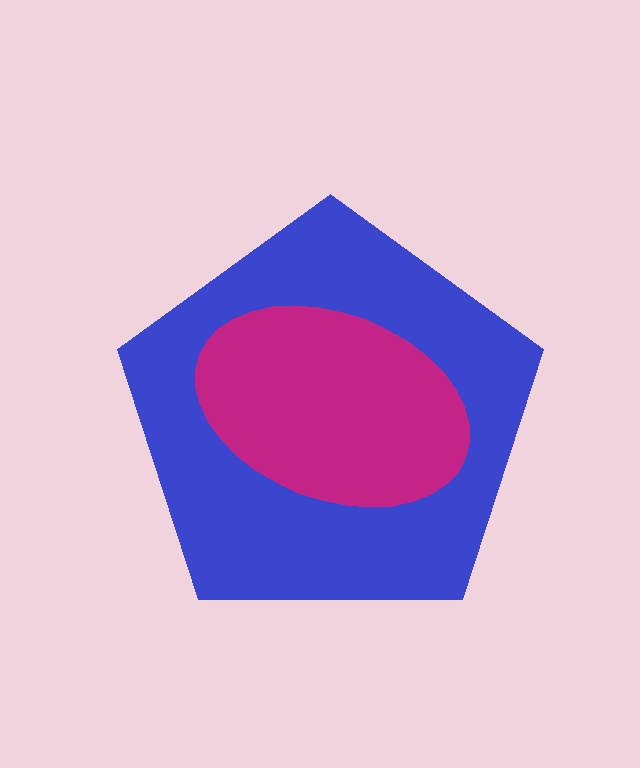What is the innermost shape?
The magenta ellipse.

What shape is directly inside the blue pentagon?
The magenta ellipse.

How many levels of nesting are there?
2.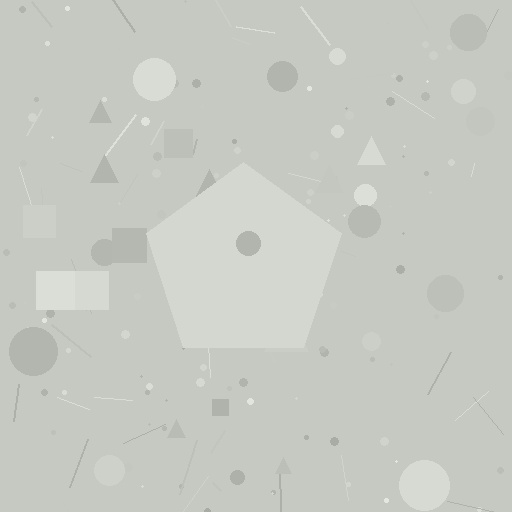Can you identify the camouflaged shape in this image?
The camouflaged shape is a pentagon.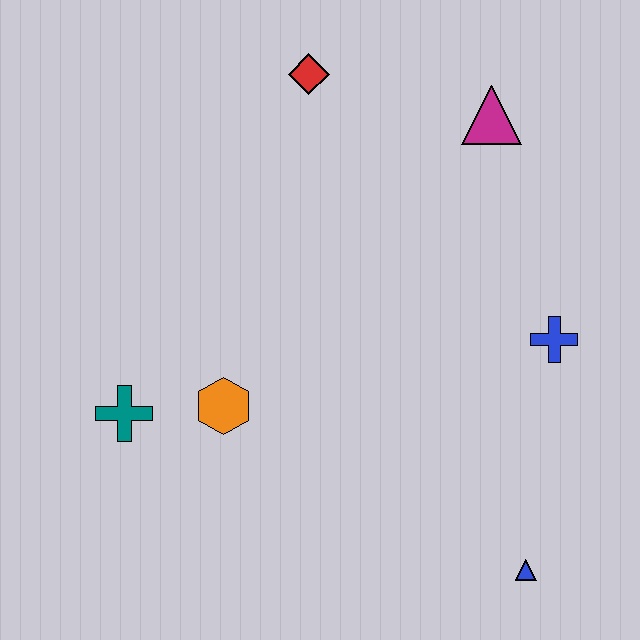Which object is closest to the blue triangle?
The blue cross is closest to the blue triangle.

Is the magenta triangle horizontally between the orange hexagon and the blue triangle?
Yes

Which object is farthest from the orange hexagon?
The magenta triangle is farthest from the orange hexagon.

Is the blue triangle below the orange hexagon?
Yes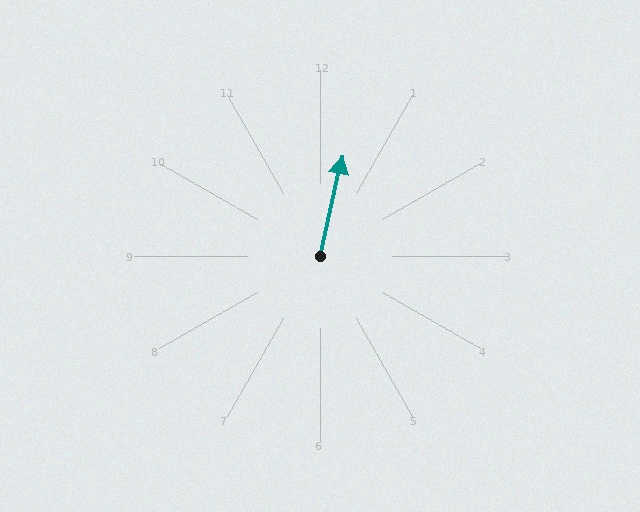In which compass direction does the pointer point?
North.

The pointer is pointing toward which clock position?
Roughly 12 o'clock.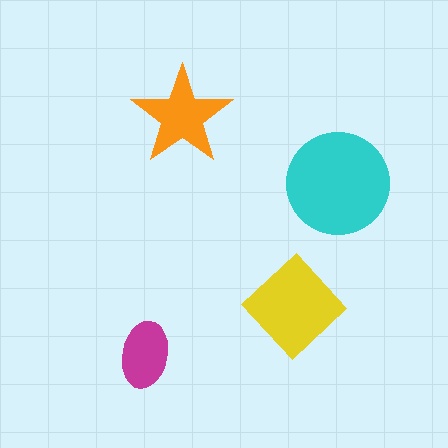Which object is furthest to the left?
The magenta ellipse is leftmost.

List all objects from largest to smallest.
The cyan circle, the yellow diamond, the orange star, the magenta ellipse.